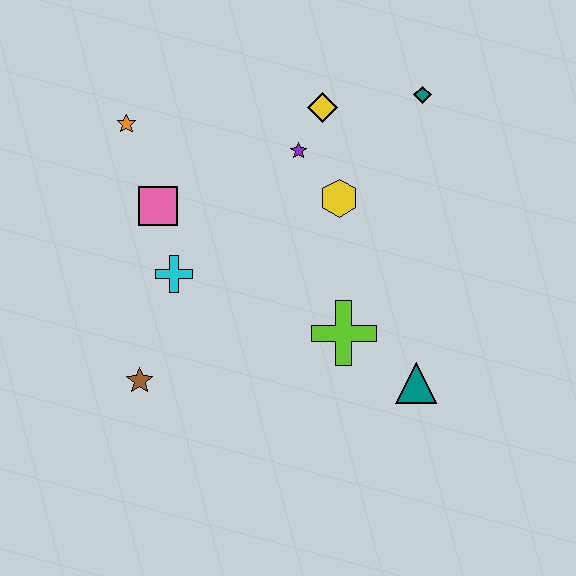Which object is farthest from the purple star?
The brown star is farthest from the purple star.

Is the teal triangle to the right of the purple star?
Yes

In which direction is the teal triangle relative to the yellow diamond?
The teal triangle is below the yellow diamond.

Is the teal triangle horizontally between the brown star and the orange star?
No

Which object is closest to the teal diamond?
The yellow diamond is closest to the teal diamond.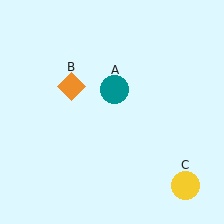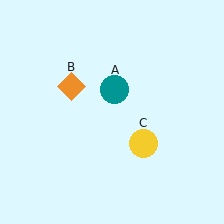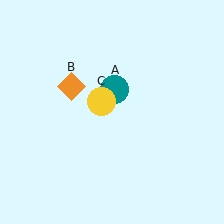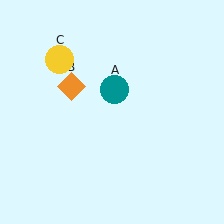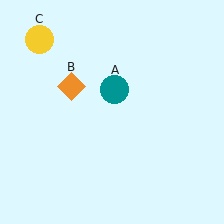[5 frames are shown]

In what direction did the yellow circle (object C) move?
The yellow circle (object C) moved up and to the left.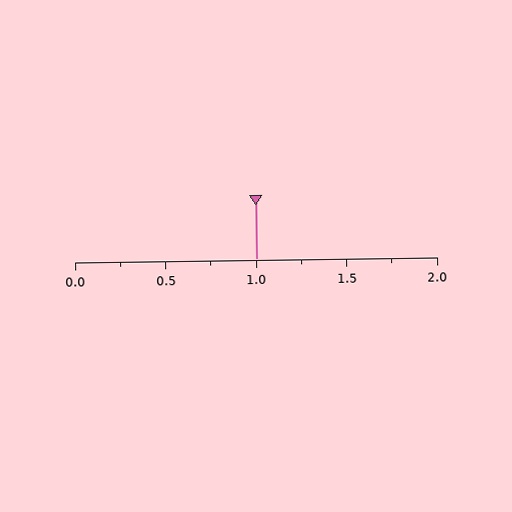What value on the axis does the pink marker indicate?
The marker indicates approximately 1.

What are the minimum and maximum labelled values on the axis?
The axis runs from 0.0 to 2.0.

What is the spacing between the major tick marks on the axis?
The major ticks are spaced 0.5 apart.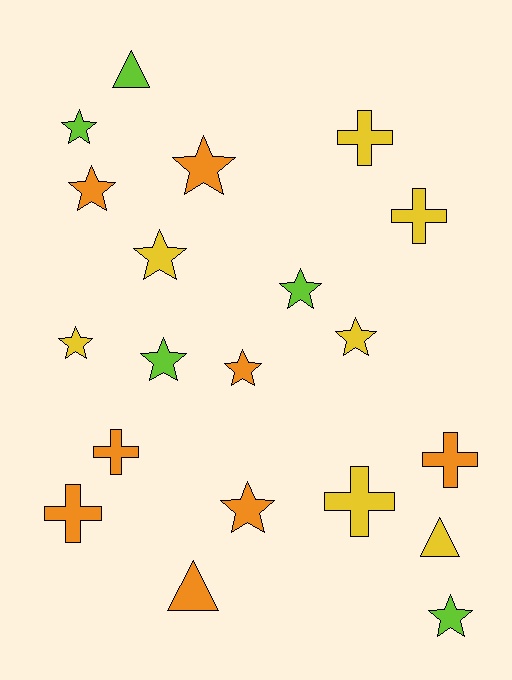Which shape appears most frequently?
Star, with 11 objects.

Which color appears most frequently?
Orange, with 8 objects.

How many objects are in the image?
There are 20 objects.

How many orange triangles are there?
There is 1 orange triangle.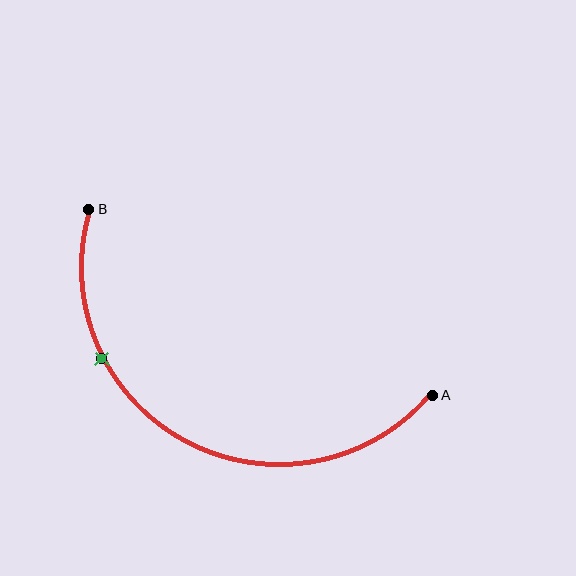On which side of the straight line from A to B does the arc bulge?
The arc bulges below the straight line connecting A and B.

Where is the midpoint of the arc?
The arc midpoint is the point on the curve farthest from the straight line joining A and B. It sits below that line.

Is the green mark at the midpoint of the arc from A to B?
No. The green mark lies on the arc but is closer to endpoint B. The arc midpoint would be at the point on the curve equidistant along the arc from both A and B.